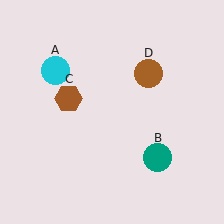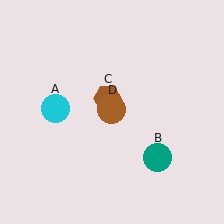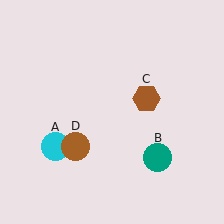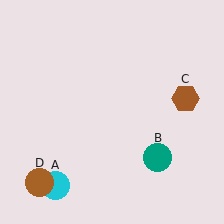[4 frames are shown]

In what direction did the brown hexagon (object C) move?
The brown hexagon (object C) moved right.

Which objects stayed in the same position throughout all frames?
Teal circle (object B) remained stationary.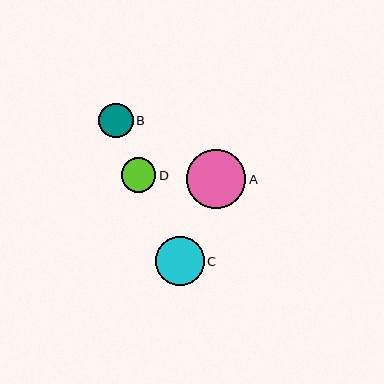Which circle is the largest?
Circle A is the largest with a size of approximately 59 pixels.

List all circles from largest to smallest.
From largest to smallest: A, C, B, D.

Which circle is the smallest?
Circle D is the smallest with a size of approximately 34 pixels.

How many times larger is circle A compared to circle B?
Circle A is approximately 1.7 times the size of circle B.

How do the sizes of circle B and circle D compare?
Circle B and circle D are approximately the same size.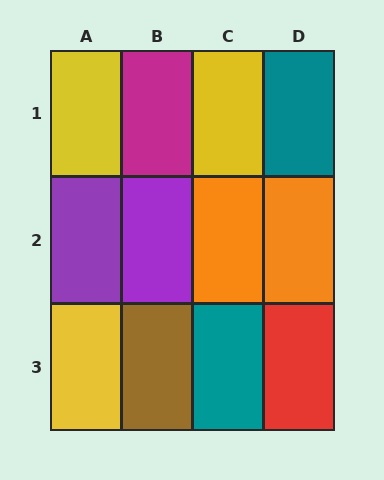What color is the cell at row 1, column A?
Yellow.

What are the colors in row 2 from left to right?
Purple, purple, orange, orange.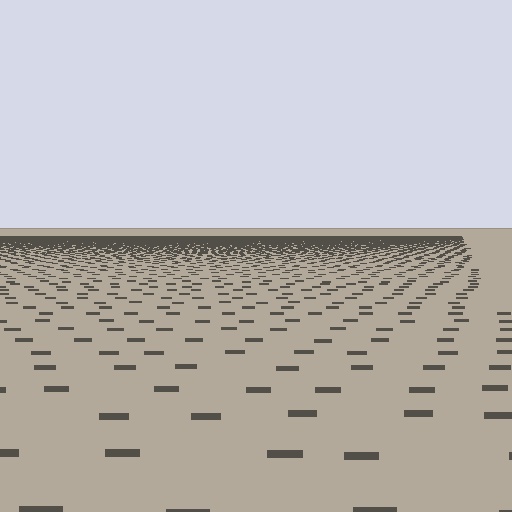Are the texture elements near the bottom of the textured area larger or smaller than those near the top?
Larger. Near the bottom, elements are closer to the viewer and appear at a bigger on-screen size.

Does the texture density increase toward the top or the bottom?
Density increases toward the top.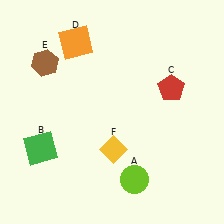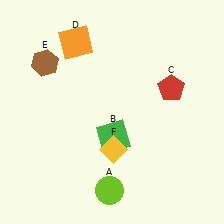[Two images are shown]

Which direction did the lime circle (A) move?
The lime circle (A) moved left.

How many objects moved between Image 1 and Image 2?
2 objects moved between the two images.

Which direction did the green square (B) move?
The green square (B) moved right.